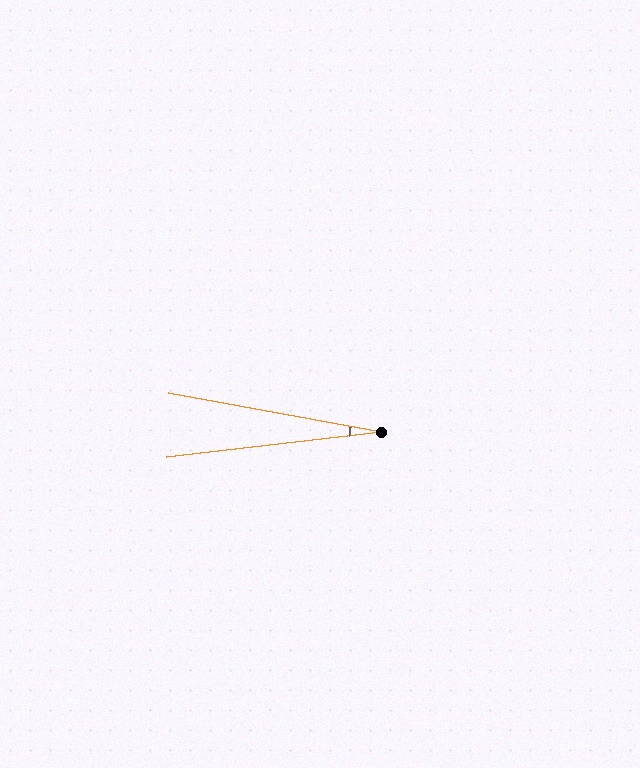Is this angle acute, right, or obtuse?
It is acute.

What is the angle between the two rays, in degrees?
Approximately 17 degrees.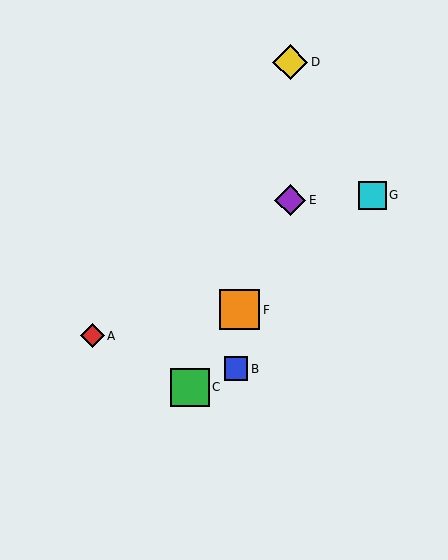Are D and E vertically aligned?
Yes, both are at x≈290.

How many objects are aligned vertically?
2 objects (D, E) are aligned vertically.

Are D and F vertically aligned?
No, D is at x≈290 and F is at x≈240.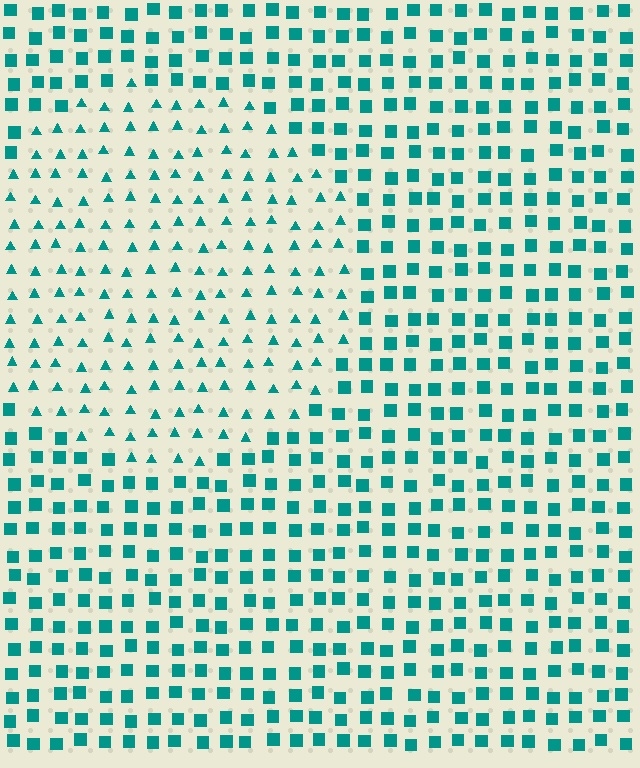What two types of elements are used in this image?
The image uses triangles inside the circle region and squares outside it.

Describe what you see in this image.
The image is filled with small teal elements arranged in a uniform grid. A circle-shaped region contains triangles, while the surrounding area contains squares. The boundary is defined purely by the change in element shape.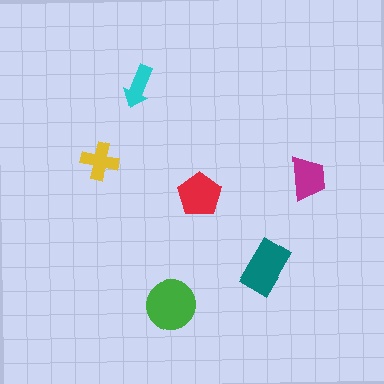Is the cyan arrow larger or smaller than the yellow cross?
Smaller.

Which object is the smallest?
The cyan arrow.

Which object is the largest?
The green circle.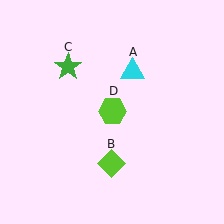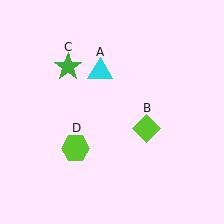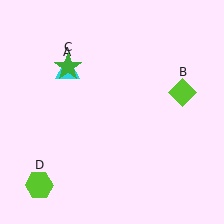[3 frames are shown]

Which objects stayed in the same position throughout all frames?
Green star (object C) remained stationary.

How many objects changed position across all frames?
3 objects changed position: cyan triangle (object A), lime diamond (object B), lime hexagon (object D).